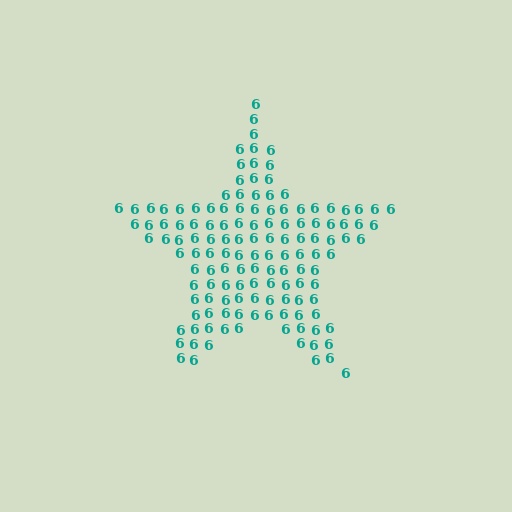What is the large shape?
The large shape is a star.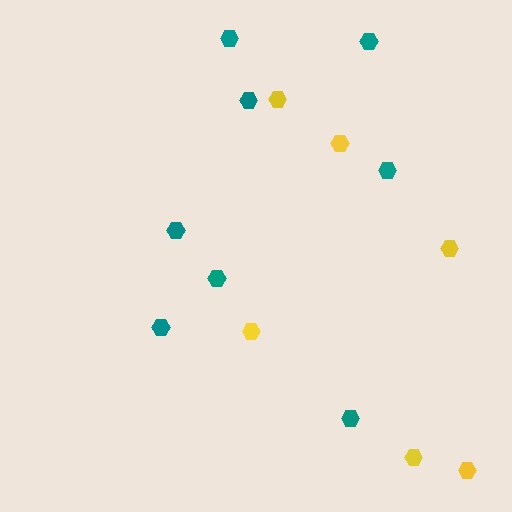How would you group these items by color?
There are 2 groups: one group of teal hexagons (8) and one group of yellow hexagons (6).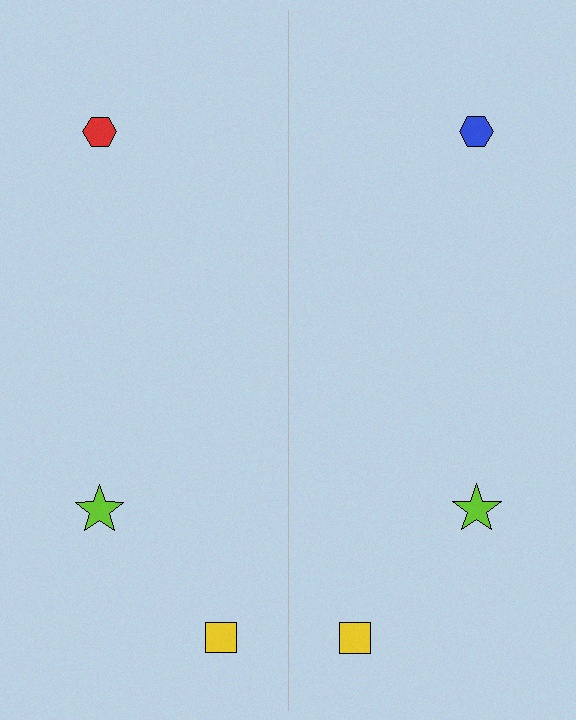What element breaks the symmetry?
The blue hexagon on the right side breaks the symmetry — its mirror counterpart is red.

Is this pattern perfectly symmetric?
No, the pattern is not perfectly symmetric. The blue hexagon on the right side breaks the symmetry — its mirror counterpart is red.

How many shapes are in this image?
There are 6 shapes in this image.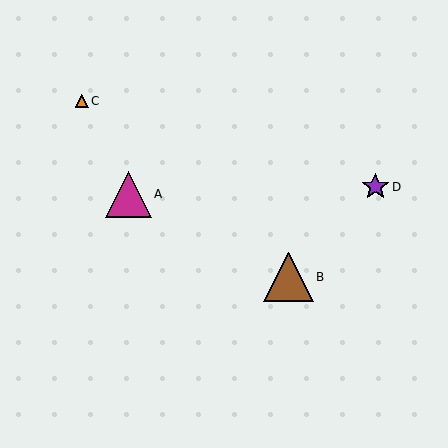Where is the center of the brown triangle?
The center of the brown triangle is at (288, 277).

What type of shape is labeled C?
Shape C is an orange triangle.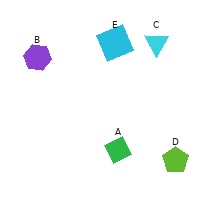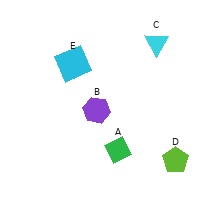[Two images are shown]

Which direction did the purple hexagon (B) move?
The purple hexagon (B) moved right.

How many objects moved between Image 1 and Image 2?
2 objects moved between the two images.